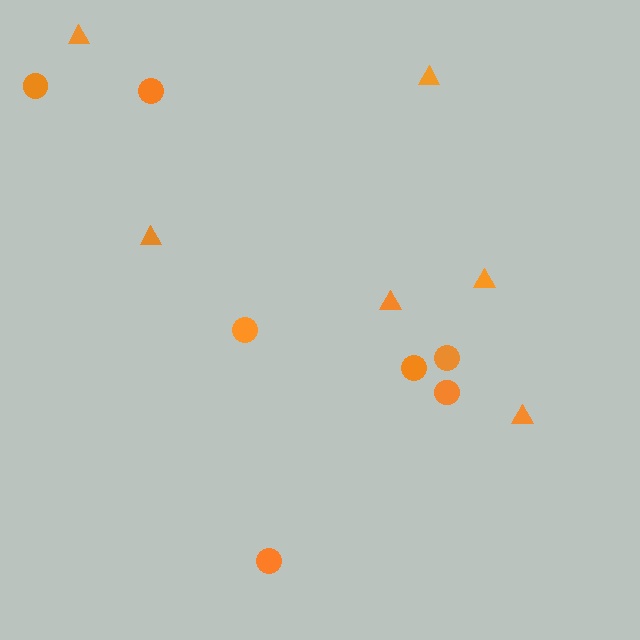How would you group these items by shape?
There are 2 groups: one group of triangles (6) and one group of circles (7).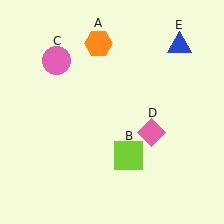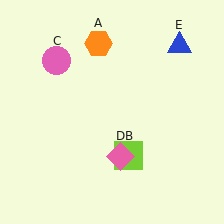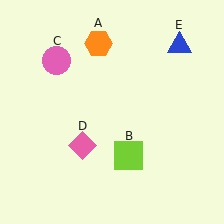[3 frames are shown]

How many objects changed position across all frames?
1 object changed position: pink diamond (object D).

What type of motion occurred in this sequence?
The pink diamond (object D) rotated clockwise around the center of the scene.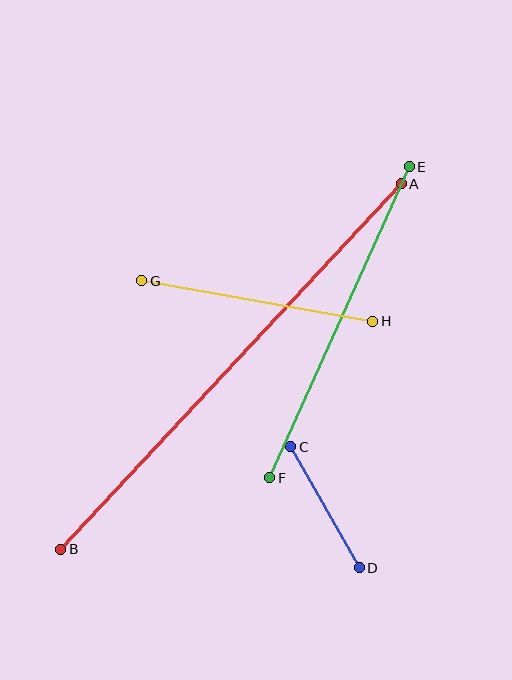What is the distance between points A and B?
The distance is approximately 500 pixels.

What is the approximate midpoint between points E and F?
The midpoint is at approximately (339, 322) pixels.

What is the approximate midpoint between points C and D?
The midpoint is at approximately (325, 507) pixels.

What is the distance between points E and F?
The distance is approximately 341 pixels.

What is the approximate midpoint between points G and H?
The midpoint is at approximately (257, 301) pixels.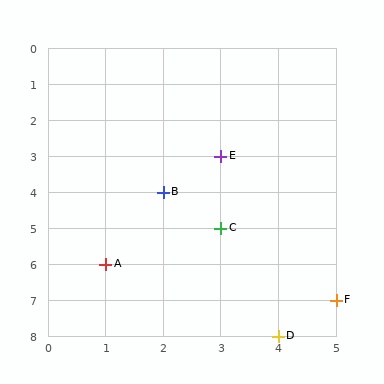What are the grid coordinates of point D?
Point D is at grid coordinates (4, 8).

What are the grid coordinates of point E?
Point E is at grid coordinates (3, 3).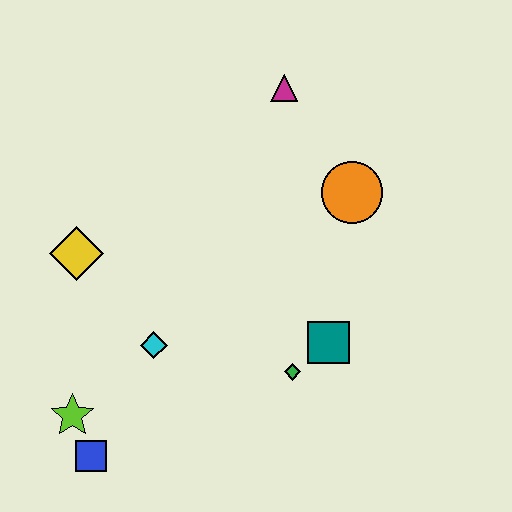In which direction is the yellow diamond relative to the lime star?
The yellow diamond is above the lime star.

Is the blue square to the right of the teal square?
No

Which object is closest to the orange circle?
The magenta triangle is closest to the orange circle.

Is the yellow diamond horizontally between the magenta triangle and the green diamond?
No